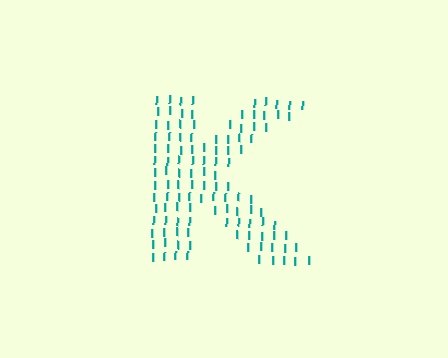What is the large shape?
The large shape is the letter K.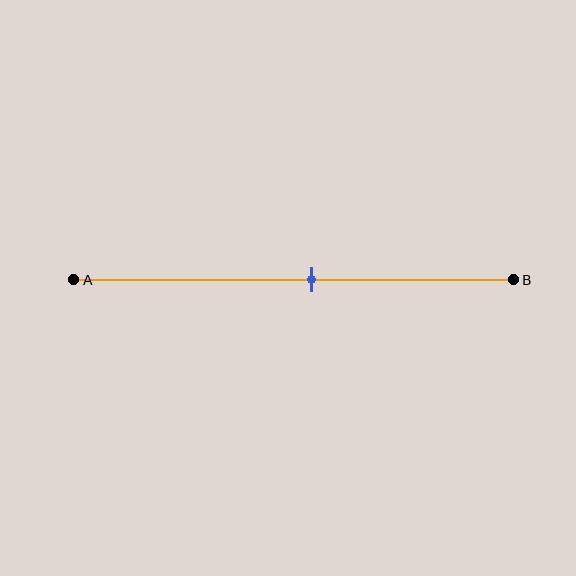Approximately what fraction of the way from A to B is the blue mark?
The blue mark is approximately 55% of the way from A to B.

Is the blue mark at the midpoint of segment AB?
No, the mark is at about 55% from A, not at the 50% midpoint.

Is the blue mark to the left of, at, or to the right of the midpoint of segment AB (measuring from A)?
The blue mark is to the right of the midpoint of segment AB.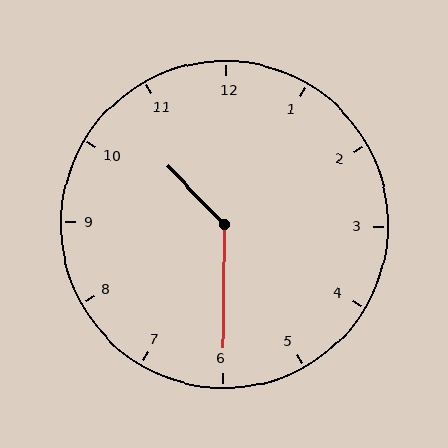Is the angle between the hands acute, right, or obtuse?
It is obtuse.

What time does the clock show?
10:30.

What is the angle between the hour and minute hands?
Approximately 135 degrees.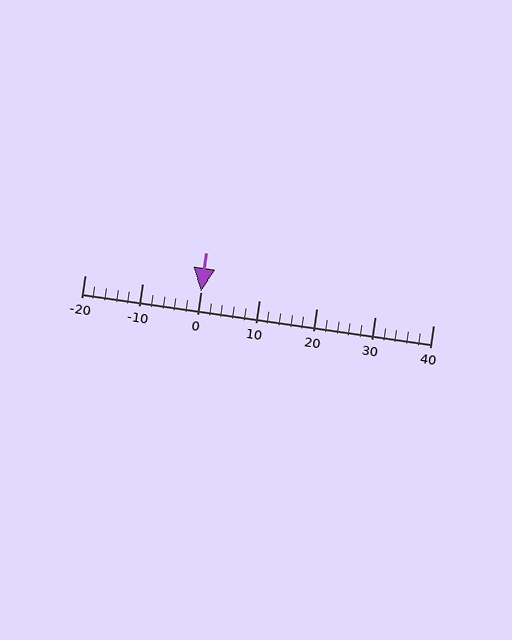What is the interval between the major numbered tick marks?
The major tick marks are spaced 10 units apart.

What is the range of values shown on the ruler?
The ruler shows values from -20 to 40.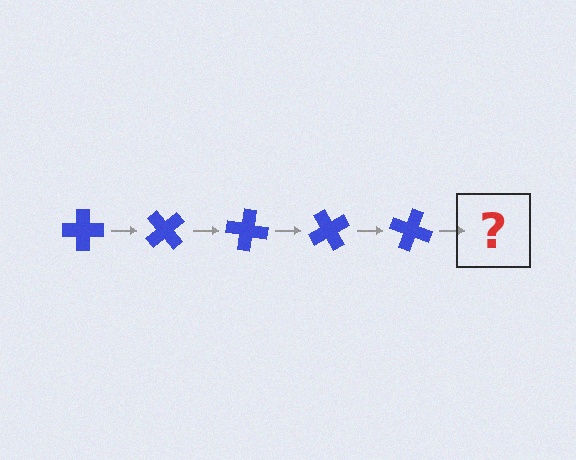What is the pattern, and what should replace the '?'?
The pattern is that the cross rotates 50 degrees each step. The '?' should be a blue cross rotated 250 degrees.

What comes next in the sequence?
The next element should be a blue cross rotated 250 degrees.